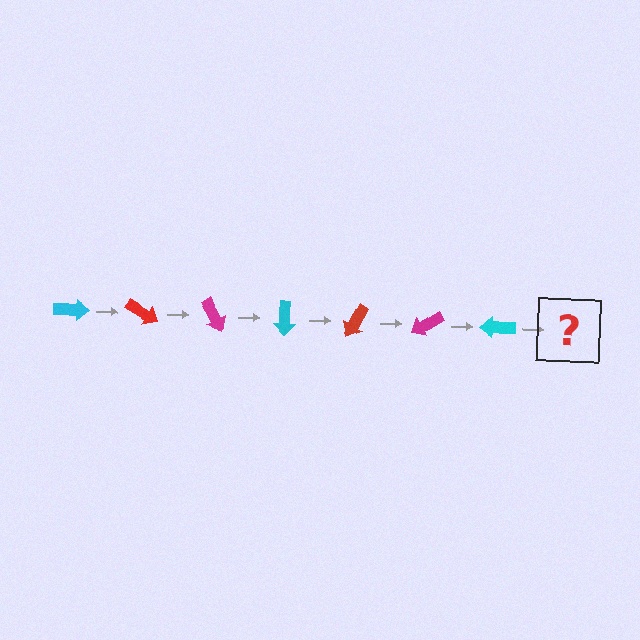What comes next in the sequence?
The next element should be a red arrow, rotated 210 degrees from the start.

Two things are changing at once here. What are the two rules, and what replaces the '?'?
The two rules are that it rotates 30 degrees each step and the color cycles through cyan, red, and magenta. The '?' should be a red arrow, rotated 210 degrees from the start.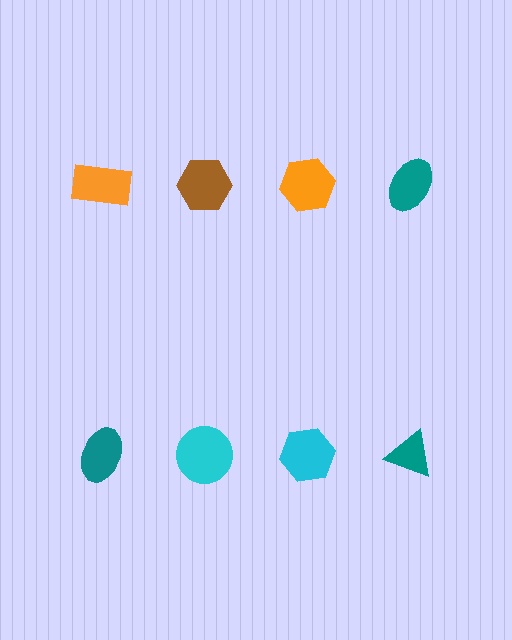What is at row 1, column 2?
A brown hexagon.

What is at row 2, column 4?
A teal triangle.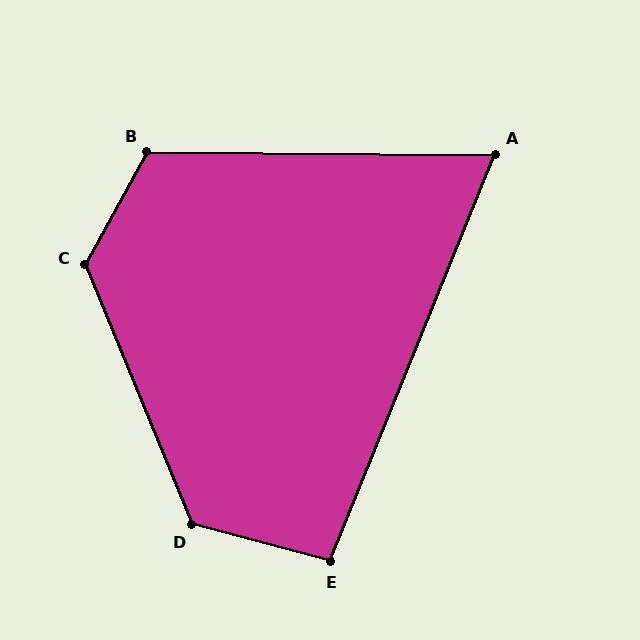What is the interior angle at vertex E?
Approximately 97 degrees (obtuse).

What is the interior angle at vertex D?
Approximately 127 degrees (obtuse).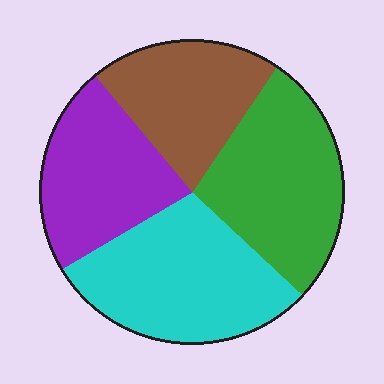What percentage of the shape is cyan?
Cyan covers around 30% of the shape.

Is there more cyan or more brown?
Cyan.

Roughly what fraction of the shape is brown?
Brown covers around 20% of the shape.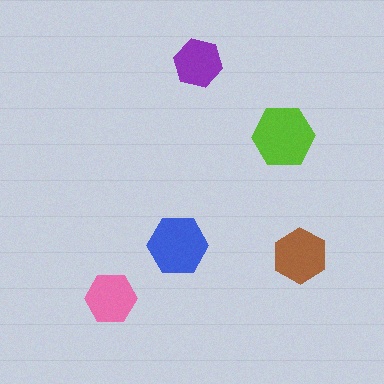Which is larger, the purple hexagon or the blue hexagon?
The blue one.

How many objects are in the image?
There are 5 objects in the image.